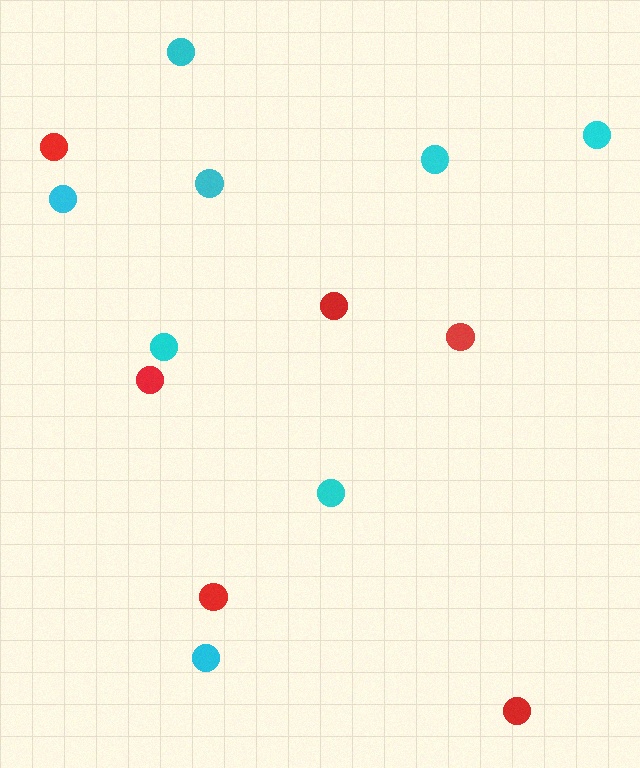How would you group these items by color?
There are 2 groups: one group of red circles (6) and one group of cyan circles (8).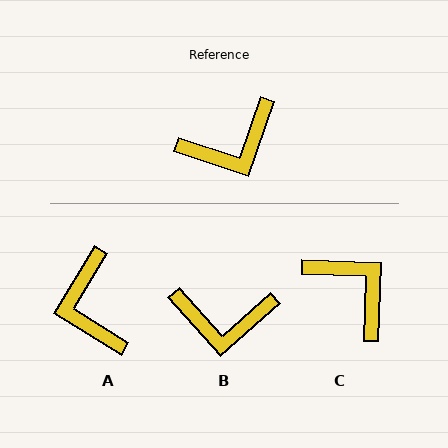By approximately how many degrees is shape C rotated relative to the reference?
Approximately 107 degrees counter-clockwise.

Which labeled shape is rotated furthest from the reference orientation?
C, about 107 degrees away.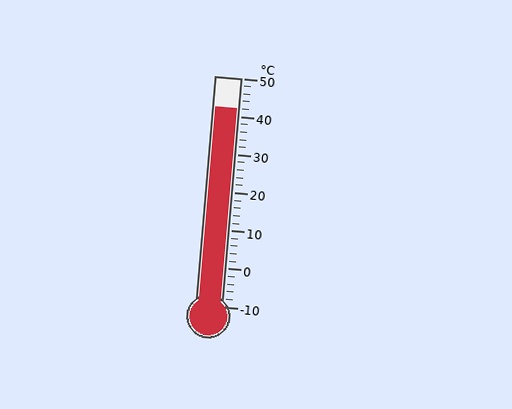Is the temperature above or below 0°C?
The temperature is above 0°C.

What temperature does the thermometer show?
The thermometer shows approximately 42°C.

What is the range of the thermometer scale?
The thermometer scale ranges from -10°C to 50°C.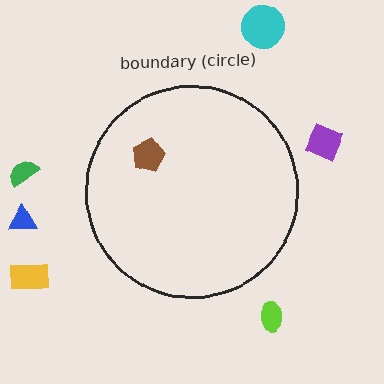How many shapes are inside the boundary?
1 inside, 6 outside.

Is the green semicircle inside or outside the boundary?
Outside.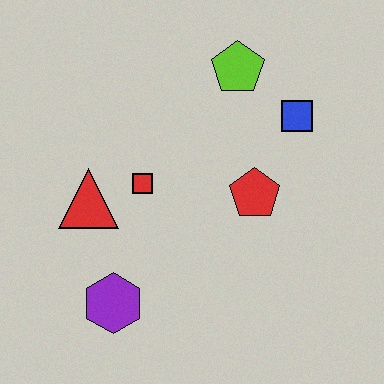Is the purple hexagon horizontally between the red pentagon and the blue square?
No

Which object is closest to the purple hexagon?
The red triangle is closest to the purple hexagon.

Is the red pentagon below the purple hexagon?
No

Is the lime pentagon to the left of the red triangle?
No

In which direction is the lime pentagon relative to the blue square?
The lime pentagon is to the left of the blue square.